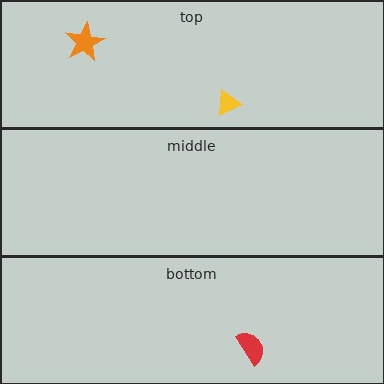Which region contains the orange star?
The top region.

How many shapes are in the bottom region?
1.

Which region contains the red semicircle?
The bottom region.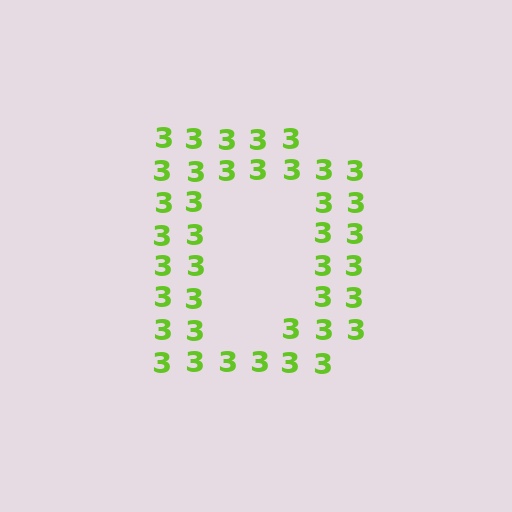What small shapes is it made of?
It is made of small digit 3's.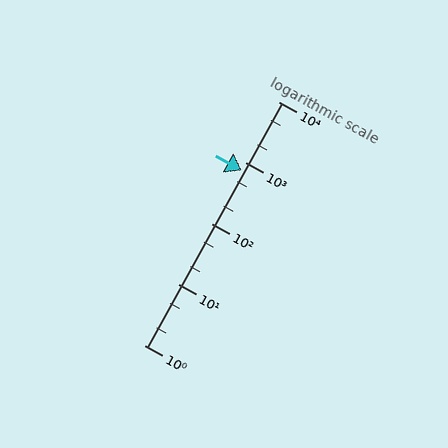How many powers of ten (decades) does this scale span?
The scale spans 4 decades, from 1 to 10000.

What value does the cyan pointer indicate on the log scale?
The pointer indicates approximately 730.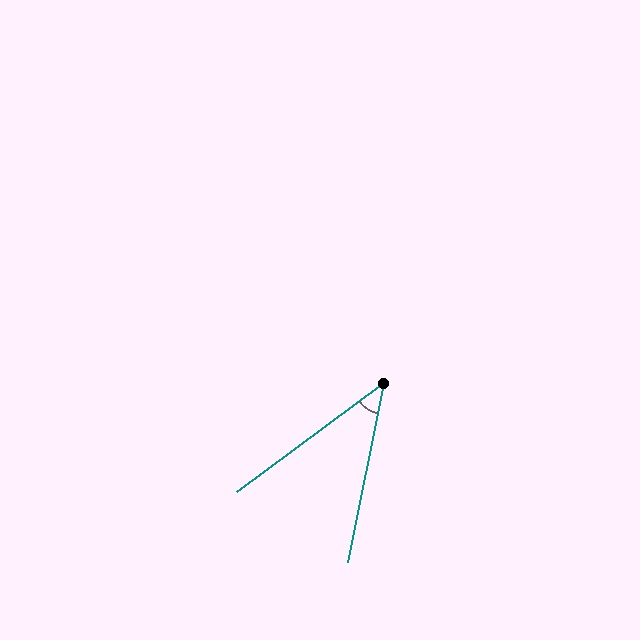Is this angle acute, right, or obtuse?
It is acute.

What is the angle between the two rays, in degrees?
Approximately 42 degrees.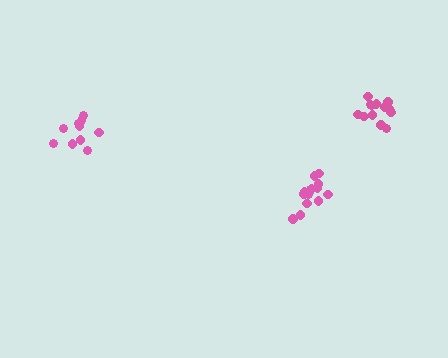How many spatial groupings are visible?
There are 3 spatial groupings.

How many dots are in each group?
Group 1: 10 dots, Group 2: 14 dots, Group 3: 15 dots (39 total).